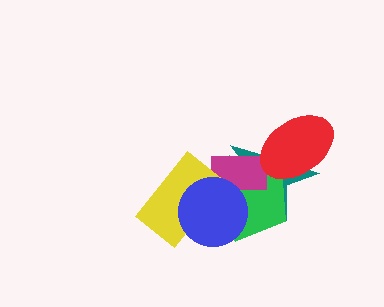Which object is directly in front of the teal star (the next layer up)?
The green pentagon is directly in front of the teal star.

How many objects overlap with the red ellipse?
2 objects overlap with the red ellipse.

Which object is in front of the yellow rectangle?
The blue circle is in front of the yellow rectangle.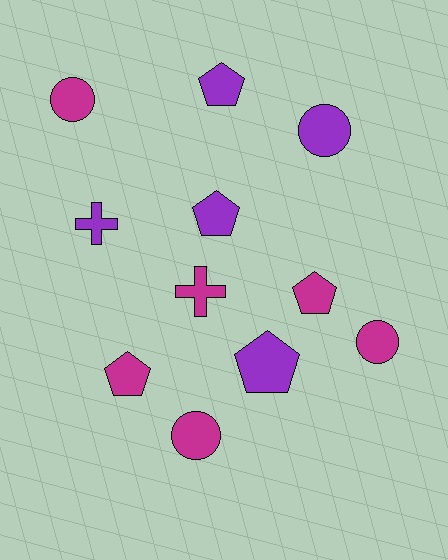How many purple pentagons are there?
There are 3 purple pentagons.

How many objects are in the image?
There are 11 objects.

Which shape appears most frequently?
Pentagon, with 5 objects.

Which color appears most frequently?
Magenta, with 6 objects.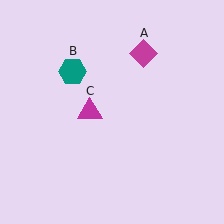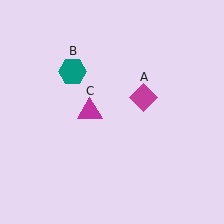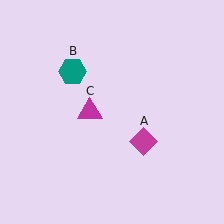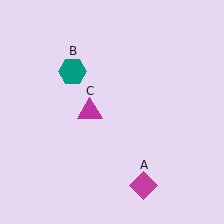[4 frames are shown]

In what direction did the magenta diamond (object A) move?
The magenta diamond (object A) moved down.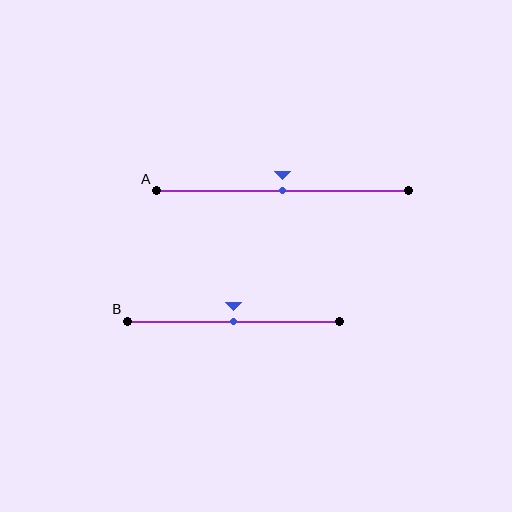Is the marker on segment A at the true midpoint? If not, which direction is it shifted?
Yes, the marker on segment A is at the true midpoint.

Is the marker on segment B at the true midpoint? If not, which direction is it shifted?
Yes, the marker on segment B is at the true midpoint.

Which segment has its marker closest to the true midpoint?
Segment A has its marker closest to the true midpoint.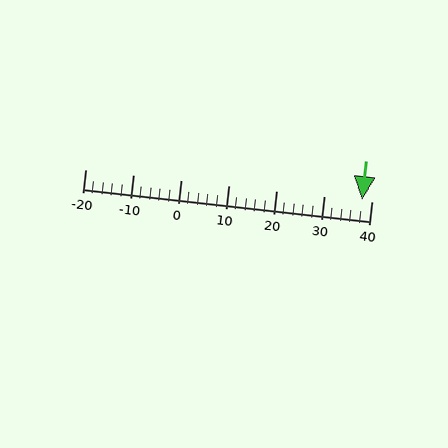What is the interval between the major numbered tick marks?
The major tick marks are spaced 10 units apart.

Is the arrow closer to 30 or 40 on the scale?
The arrow is closer to 40.